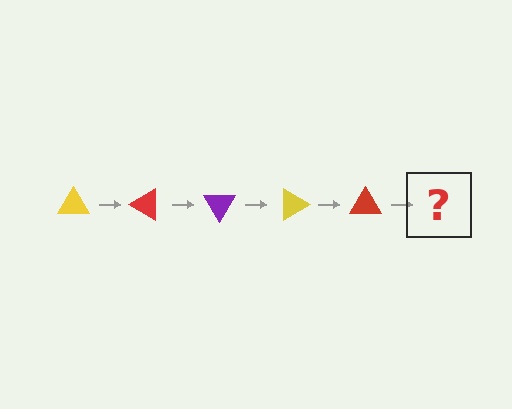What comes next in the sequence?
The next element should be a purple triangle, rotated 150 degrees from the start.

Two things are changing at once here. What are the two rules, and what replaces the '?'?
The two rules are that it rotates 30 degrees each step and the color cycles through yellow, red, and purple. The '?' should be a purple triangle, rotated 150 degrees from the start.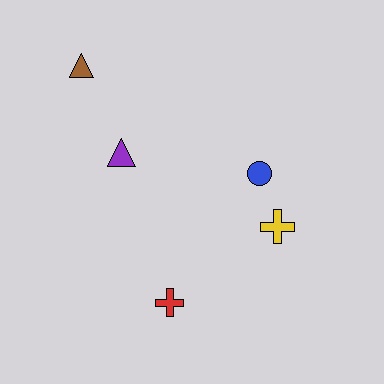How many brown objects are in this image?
There is 1 brown object.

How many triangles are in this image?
There are 2 triangles.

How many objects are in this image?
There are 5 objects.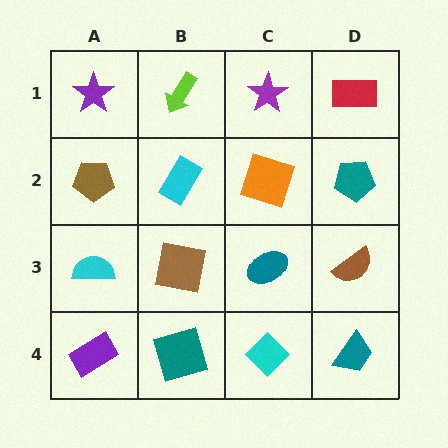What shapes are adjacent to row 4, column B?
A brown square (row 3, column B), a purple rectangle (row 4, column A), a cyan diamond (row 4, column C).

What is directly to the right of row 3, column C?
A brown semicircle.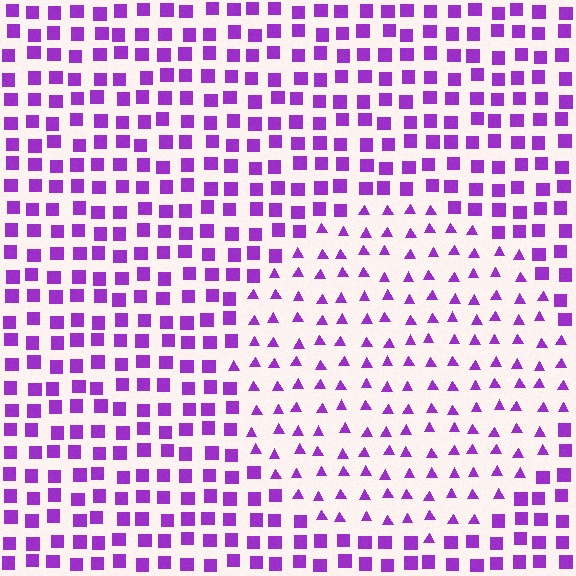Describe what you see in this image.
The image is filled with small purple elements arranged in a uniform grid. A circle-shaped region contains triangles, while the surrounding area contains squares. The boundary is defined purely by the change in element shape.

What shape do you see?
I see a circle.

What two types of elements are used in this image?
The image uses triangles inside the circle region and squares outside it.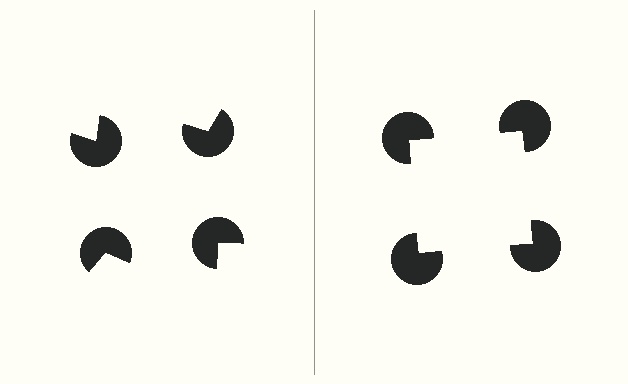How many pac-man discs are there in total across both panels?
8 — 4 on each side.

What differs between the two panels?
The pac-man discs are positioned identically on both sides; only the wedge orientations differ. On the right they align to a square; on the left they are misaligned.